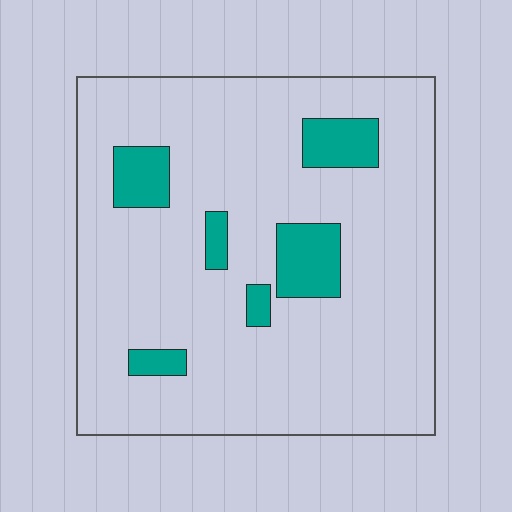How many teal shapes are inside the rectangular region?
6.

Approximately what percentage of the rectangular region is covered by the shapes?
Approximately 15%.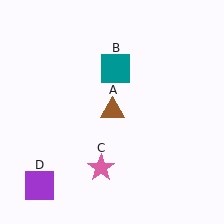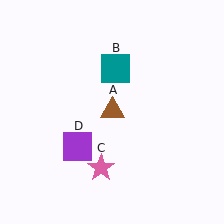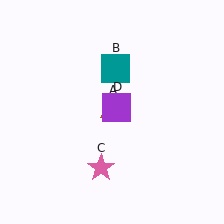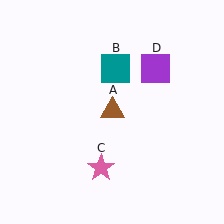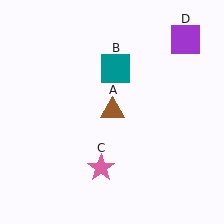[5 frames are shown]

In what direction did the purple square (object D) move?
The purple square (object D) moved up and to the right.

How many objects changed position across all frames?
1 object changed position: purple square (object D).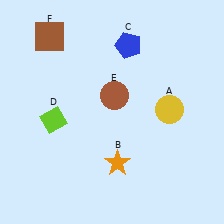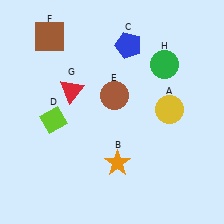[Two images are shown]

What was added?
A red triangle (G), a green circle (H) were added in Image 2.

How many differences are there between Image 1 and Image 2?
There are 2 differences between the two images.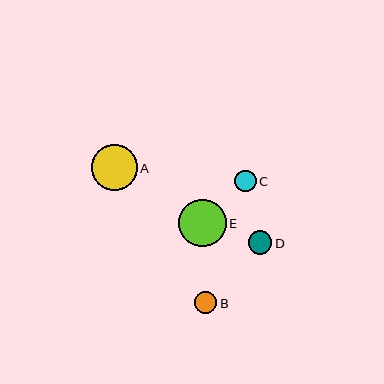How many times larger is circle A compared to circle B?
Circle A is approximately 2.1 times the size of circle B.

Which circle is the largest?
Circle E is the largest with a size of approximately 47 pixels.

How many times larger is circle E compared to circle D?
Circle E is approximately 2.0 times the size of circle D.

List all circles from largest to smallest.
From largest to smallest: E, A, D, B, C.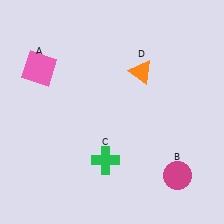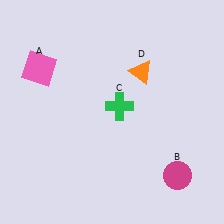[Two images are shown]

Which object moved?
The green cross (C) moved up.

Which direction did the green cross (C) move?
The green cross (C) moved up.